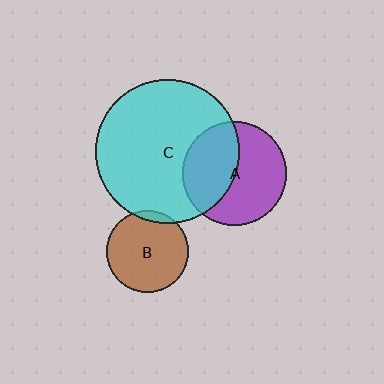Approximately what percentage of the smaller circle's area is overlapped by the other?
Approximately 45%.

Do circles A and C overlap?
Yes.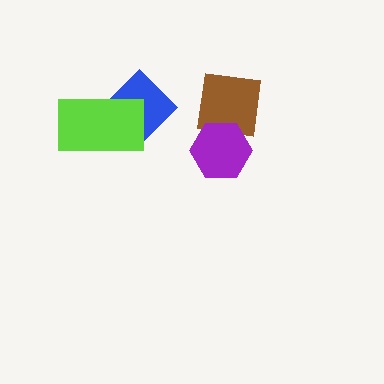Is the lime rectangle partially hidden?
No, no other shape covers it.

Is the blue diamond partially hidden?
Yes, it is partially covered by another shape.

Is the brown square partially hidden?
Yes, it is partially covered by another shape.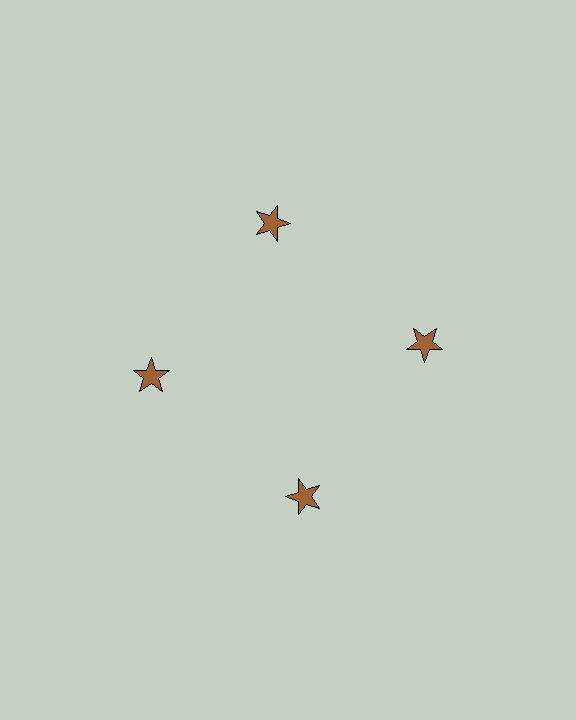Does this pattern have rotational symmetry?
Yes, this pattern has 4-fold rotational symmetry. It looks the same after rotating 90 degrees around the center.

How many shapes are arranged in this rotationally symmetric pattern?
There are 4 shapes, arranged in 4 groups of 1.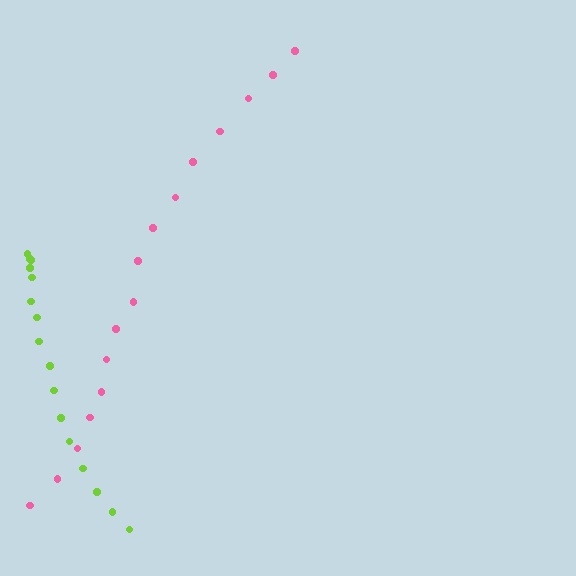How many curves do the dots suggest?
There are 2 distinct paths.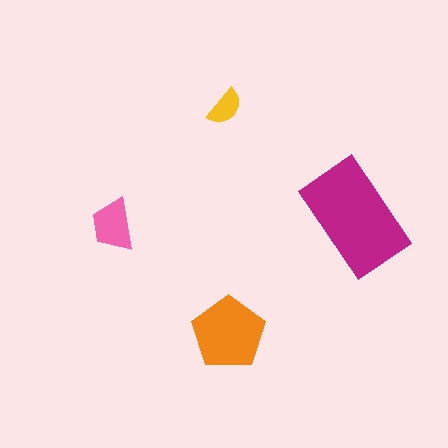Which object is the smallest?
The yellow semicircle.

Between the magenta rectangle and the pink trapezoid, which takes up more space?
The magenta rectangle.